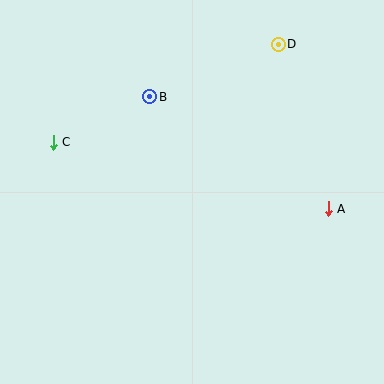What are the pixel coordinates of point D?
Point D is at (278, 44).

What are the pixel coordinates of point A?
Point A is at (328, 209).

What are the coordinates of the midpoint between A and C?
The midpoint between A and C is at (191, 176).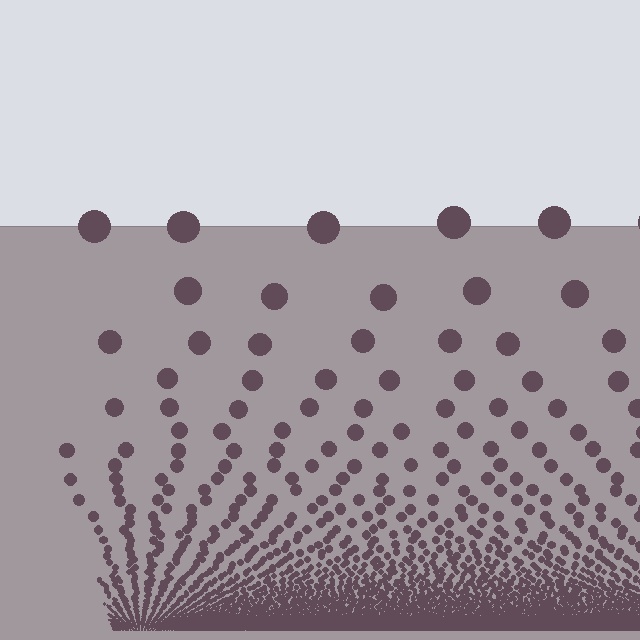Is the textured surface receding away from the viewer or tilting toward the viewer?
The surface appears to tilt toward the viewer. Texture elements get larger and sparser toward the top.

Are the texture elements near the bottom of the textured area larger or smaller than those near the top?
Smaller. The gradient is inverted — elements near the bottom are smaller and denser.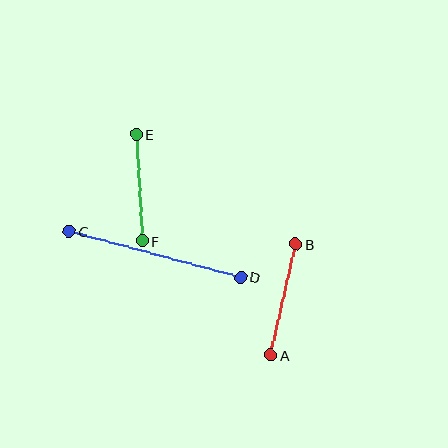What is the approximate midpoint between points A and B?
The midpoint is at approximately (283, 299) pixels.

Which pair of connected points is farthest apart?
Points C and D are farthest apart.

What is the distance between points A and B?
The distance is approximately 114 pixels.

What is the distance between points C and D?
The distance is approximately 177 pixels.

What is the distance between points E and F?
The distance is approximately 107 pixels.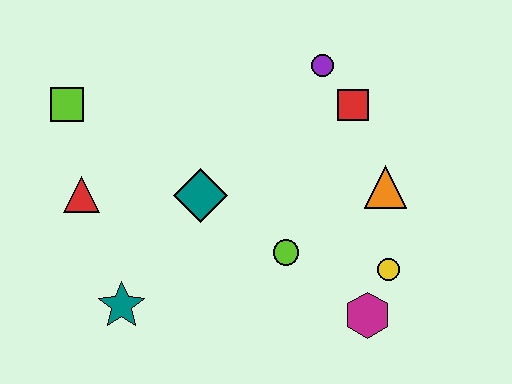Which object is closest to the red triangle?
The lime square is closest to the red triangle.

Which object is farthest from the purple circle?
The teal star is farthest from the purple circle.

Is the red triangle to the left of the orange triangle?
Yes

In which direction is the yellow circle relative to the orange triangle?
The yellow circle is below the orange triangle.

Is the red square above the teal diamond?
Yes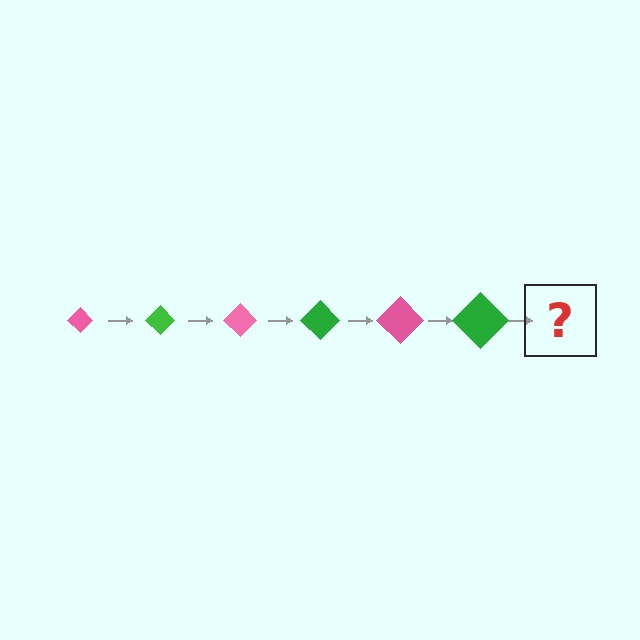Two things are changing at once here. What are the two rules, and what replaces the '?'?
The two rules are that the diamond grows larger each step and the color cycles through pink and green. The '?' should be a pink diamond, larger than the previous one.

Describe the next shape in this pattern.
It should be a pink diamond, larger than the previous one.